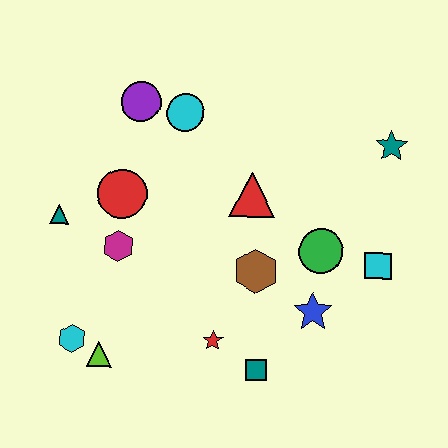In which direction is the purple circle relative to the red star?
The purple circle is above the red star.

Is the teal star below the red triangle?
No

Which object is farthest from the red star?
The teal star is farthest from the red star.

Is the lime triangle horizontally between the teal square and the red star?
No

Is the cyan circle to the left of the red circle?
No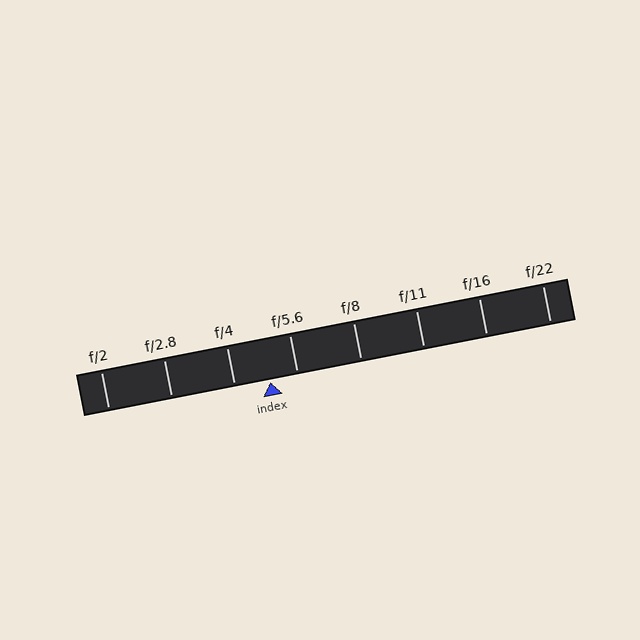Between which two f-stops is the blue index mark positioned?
The index mark is between f/4 and f/5.6.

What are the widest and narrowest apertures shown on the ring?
The widest aperture shown is f/2 and the narrowest is f/22.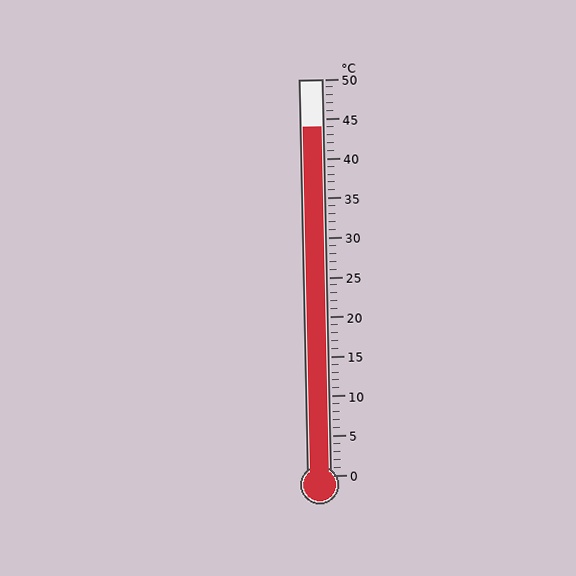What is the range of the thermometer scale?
The thermometer scale ranges from 0°C to 50°C.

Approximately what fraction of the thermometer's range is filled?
The thermometer is filled to approximately 90% of its range.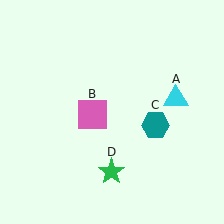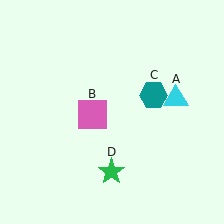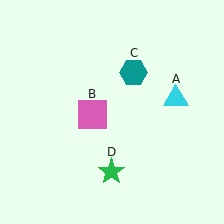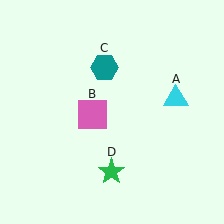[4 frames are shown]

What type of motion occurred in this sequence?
The teal hexagon (object C) rotated counterclockwise around the center of the scene.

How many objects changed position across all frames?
1 object changed position: teal hexagon (object C).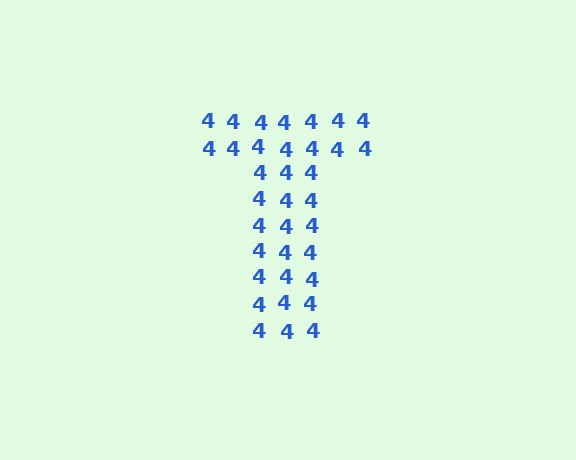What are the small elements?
The small elements are digit 4's.